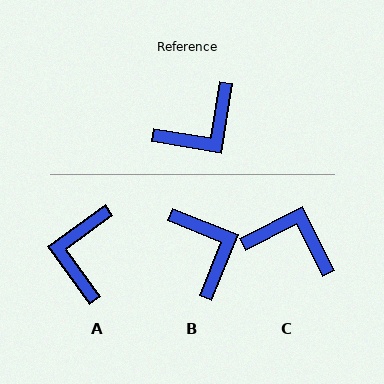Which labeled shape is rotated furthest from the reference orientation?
A, about 135 degrees away.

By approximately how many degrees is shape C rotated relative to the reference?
Approximately 126 degrees counter-clockwise.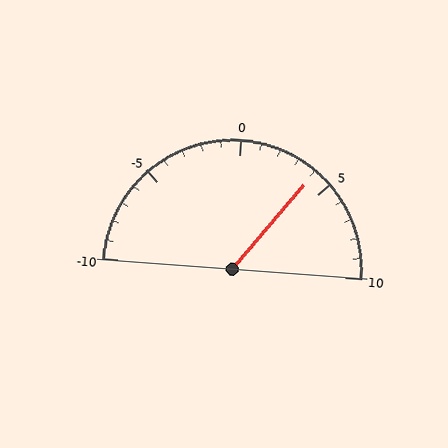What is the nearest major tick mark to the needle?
The nearest major tick mark is 5.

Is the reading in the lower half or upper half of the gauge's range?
The reading is in the upper half of the range (-10 to 10).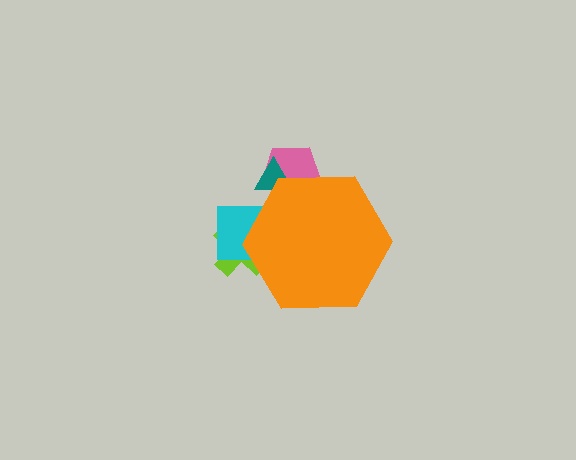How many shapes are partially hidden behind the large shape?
4 shapes are partially hidden.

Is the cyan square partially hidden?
Yes, the cyan square is partially hidden behind the orange hexagon.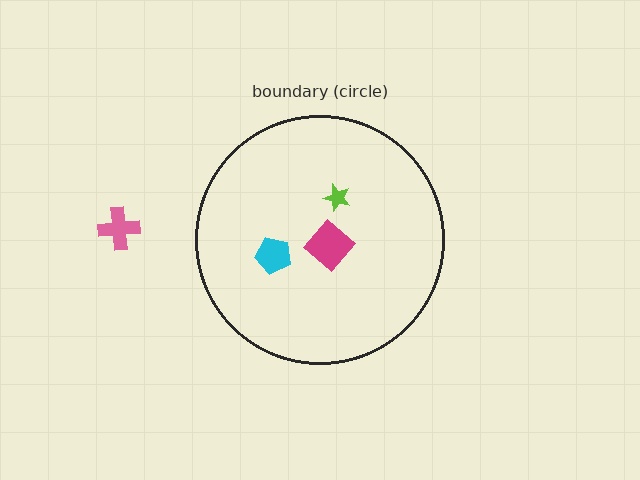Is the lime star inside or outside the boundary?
Inside.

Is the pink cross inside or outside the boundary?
Outside.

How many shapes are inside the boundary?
3 inside, 1 outside.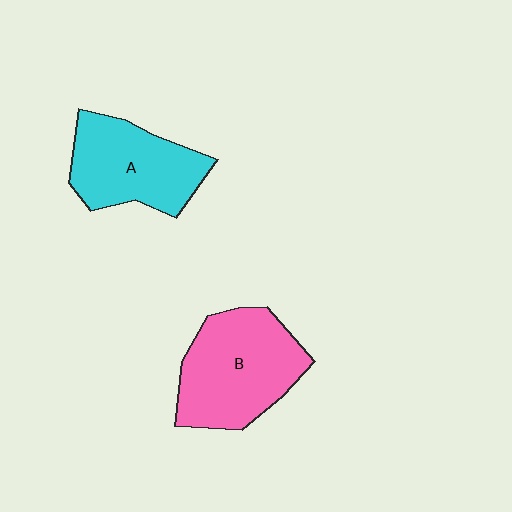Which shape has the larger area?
Shape B (pink).